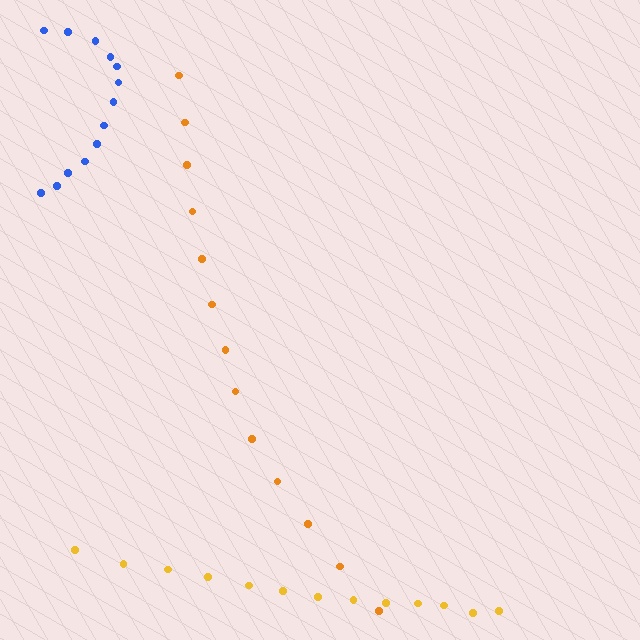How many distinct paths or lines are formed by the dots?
There are 3 distinct paths.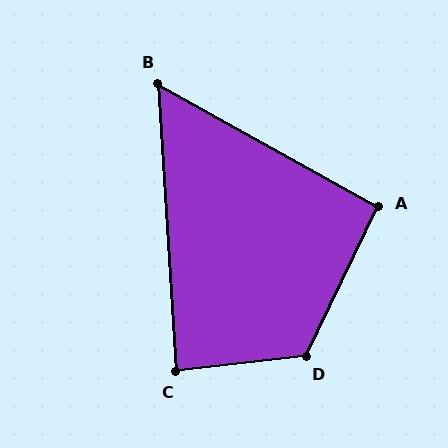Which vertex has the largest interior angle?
D, at approximately 123 degrees.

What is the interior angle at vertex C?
Approximately 87 degrees (approximately right).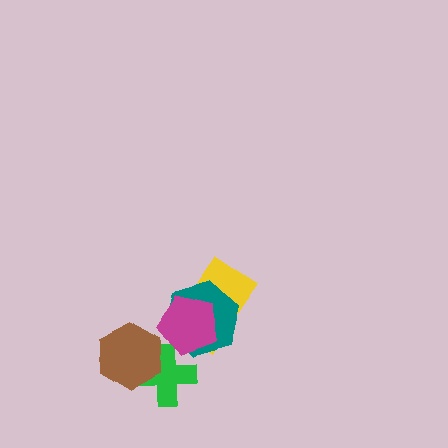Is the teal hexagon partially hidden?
Yes, it is partially covered by another shape.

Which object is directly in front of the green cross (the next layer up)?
The magenta pentagon is directly in front of the green cross.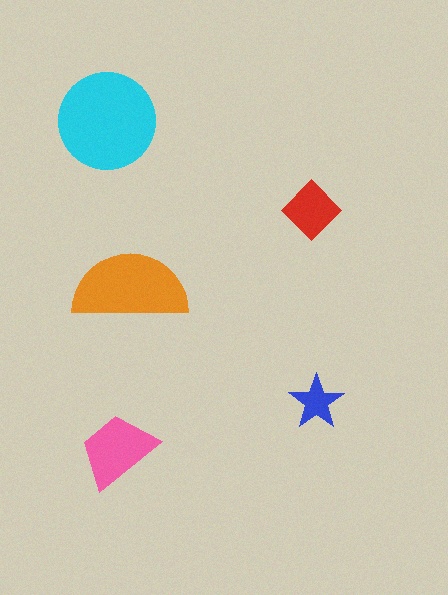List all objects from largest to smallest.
The cyan circle, the orange semicircle, the pink trapezoid, the red diamond, the blue star.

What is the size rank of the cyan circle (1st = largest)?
1st.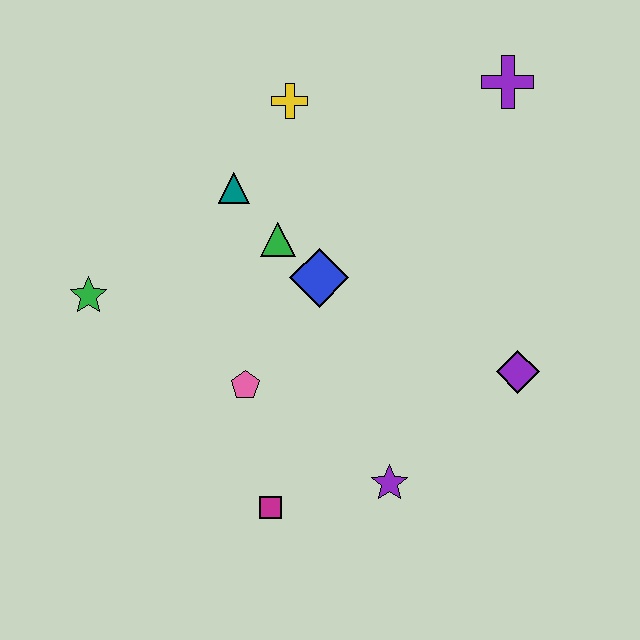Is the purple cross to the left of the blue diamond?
No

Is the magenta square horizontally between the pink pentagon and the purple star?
Yes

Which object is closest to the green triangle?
The blue diamond is closest to the green triangle.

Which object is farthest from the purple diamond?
The green star is farthest from the purple diamond.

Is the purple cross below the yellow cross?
No